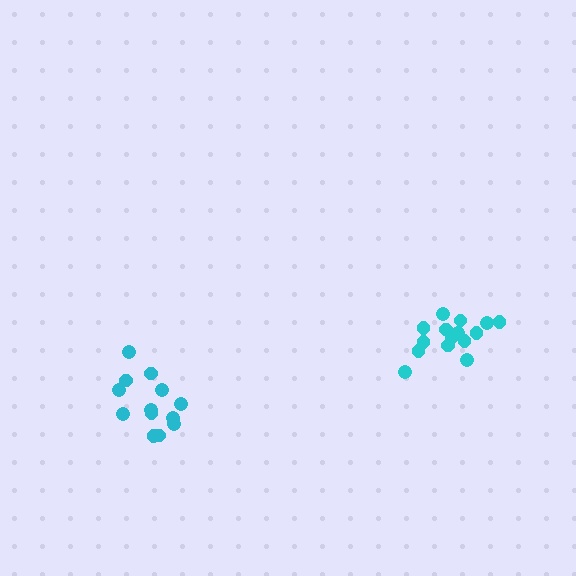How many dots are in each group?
Group 1: 13 dots, Group 2: 15 dots (28 total).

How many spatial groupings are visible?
There are 2 spatial groupings.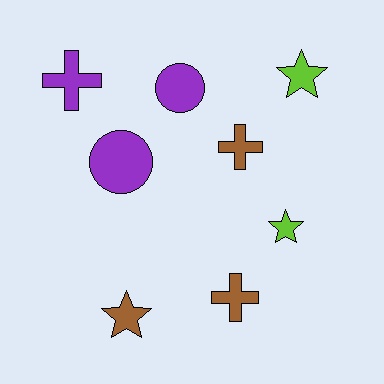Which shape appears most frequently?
Cross, with 3 objects.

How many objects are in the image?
There are 8 objects.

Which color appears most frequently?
Brown, with 3 objects.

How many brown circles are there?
There are no brown circles.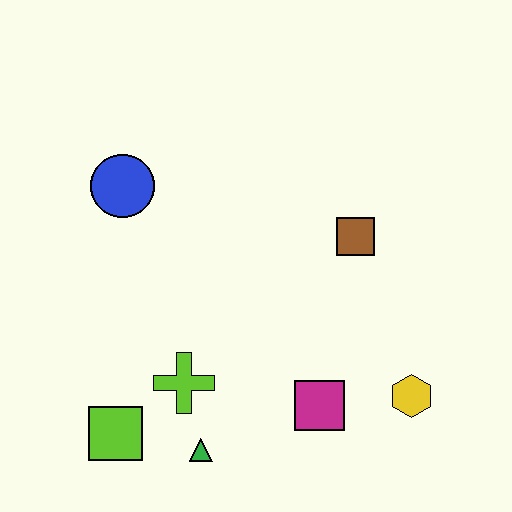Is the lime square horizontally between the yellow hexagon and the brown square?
No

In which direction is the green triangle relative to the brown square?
The green triangle is below the brown square.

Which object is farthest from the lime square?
The brown square is farthest from the lime square.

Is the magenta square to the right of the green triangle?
Yes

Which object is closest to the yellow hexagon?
The magenta square is closest to the yellow hexagon.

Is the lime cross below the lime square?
No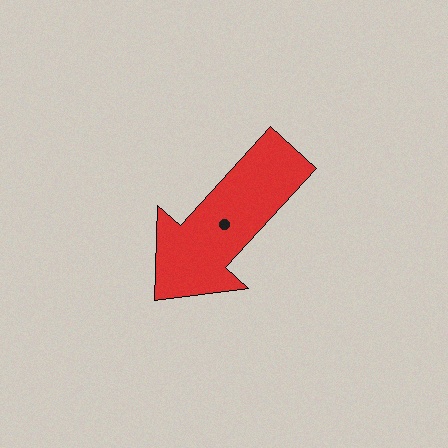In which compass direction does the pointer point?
Southwest.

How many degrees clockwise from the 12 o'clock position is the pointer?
Approximately 222 degrees.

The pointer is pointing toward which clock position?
Roughly 7 o'clock.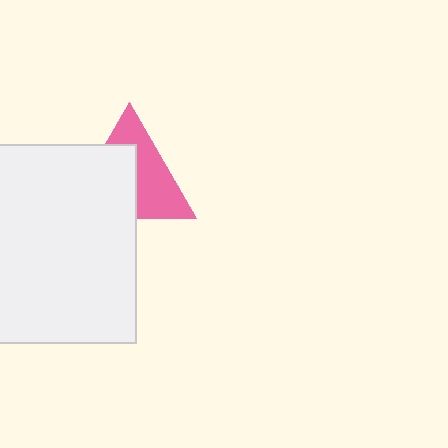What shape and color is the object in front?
The object in front is a white square.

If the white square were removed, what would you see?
You would see the complete pink triangle.